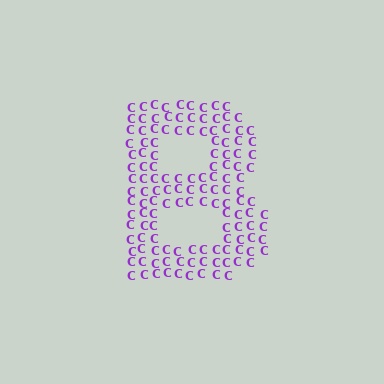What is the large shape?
The large shape is the letter B.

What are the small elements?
The small elements are letter C's.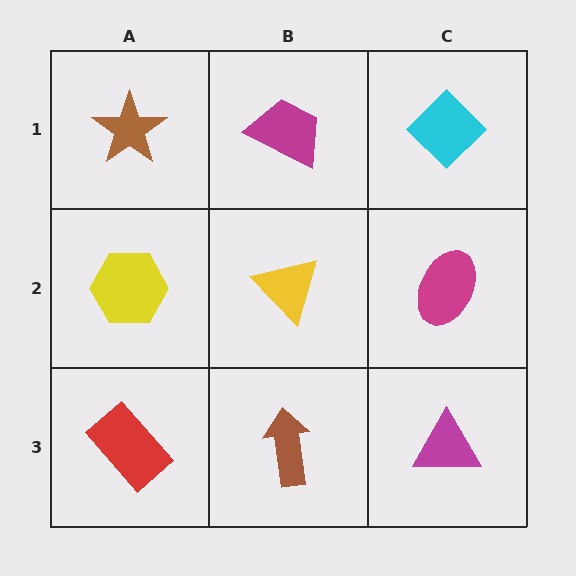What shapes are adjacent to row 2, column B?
A magenta trapezoid (row 1, column B), a brown arrow (row 3, column B), a yellow hexagon (row 2, column A), a magenta ellipse (row 2, column C).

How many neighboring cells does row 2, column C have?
3.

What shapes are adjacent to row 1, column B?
A yellow triangle (row 2, column B), a brown star (row 1, column A), a cyan diamond (row 1, column C).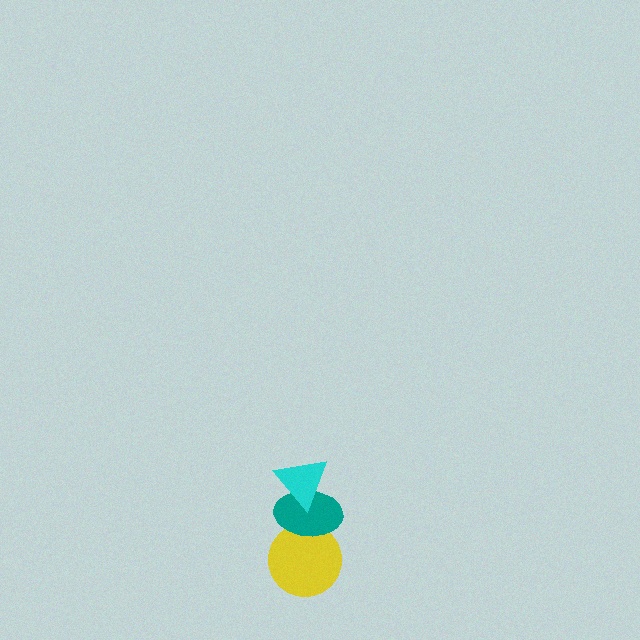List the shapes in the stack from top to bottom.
From top to bottom: the cyan triangle, the teal ellipse, the yellow circle.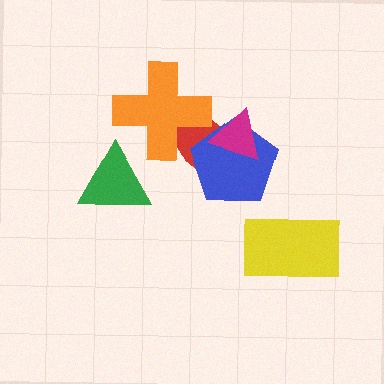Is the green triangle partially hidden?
No, no other shape covers it.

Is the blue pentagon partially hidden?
Yes, it is partially covered by another shape.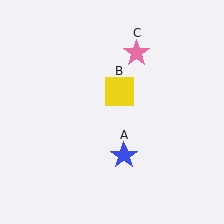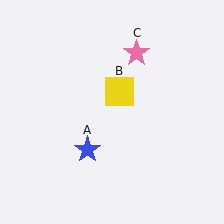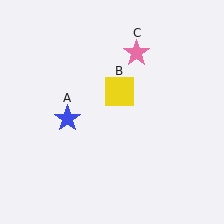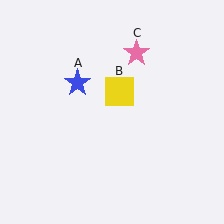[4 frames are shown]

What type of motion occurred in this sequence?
The blue star (object A) rotated clockwise around the center of the scene.